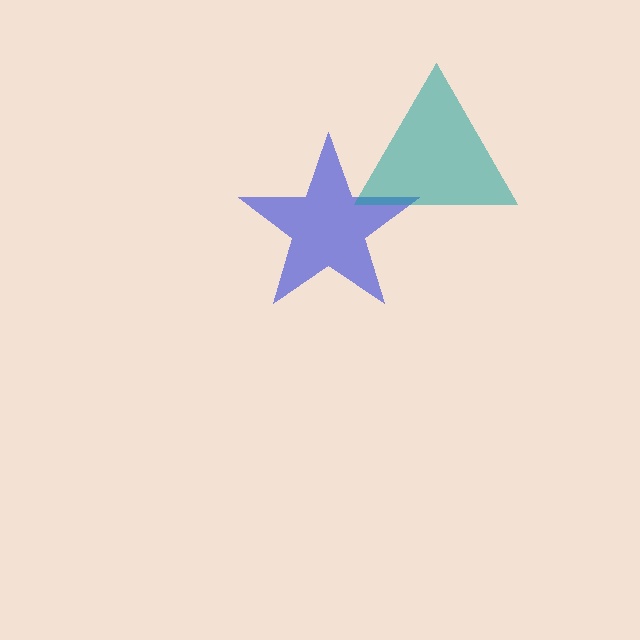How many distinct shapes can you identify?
There are 2 distinct shapes: a blue star, a teal triangle.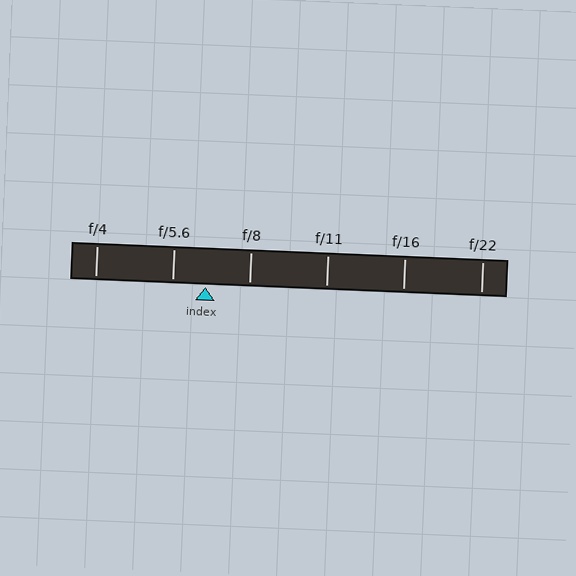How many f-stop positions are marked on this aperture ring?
There are 6 f-stop positions marked.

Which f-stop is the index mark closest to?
The index mark is closest to f/5.6.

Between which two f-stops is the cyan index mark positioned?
The index mark is between f/5.6 and f/8.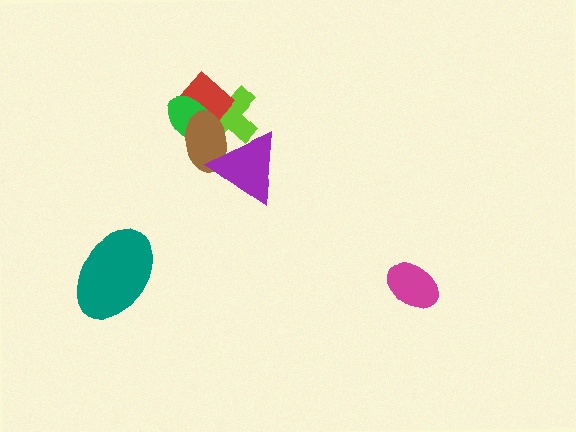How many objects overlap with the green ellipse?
3 objects overlap with the green ellipse.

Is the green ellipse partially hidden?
Yes, it is partially covered by another shape.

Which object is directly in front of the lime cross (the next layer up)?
The red diamond is directly in front of the lime cross.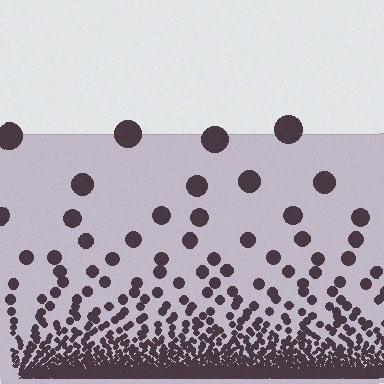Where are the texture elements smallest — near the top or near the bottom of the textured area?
Near the bottom.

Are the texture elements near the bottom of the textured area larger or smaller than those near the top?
Smaller. The gradient is inverted — elements near the bottom are smaller and denser.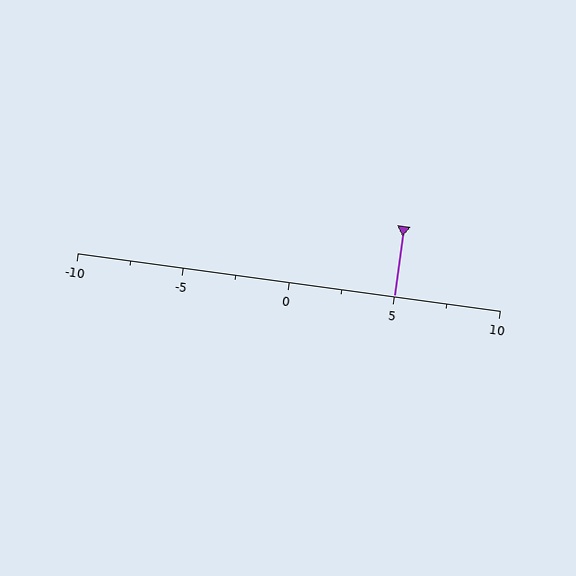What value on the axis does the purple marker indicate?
The marker indicates approximately 5.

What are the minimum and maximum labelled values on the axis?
The axis runs from -10 to 10.